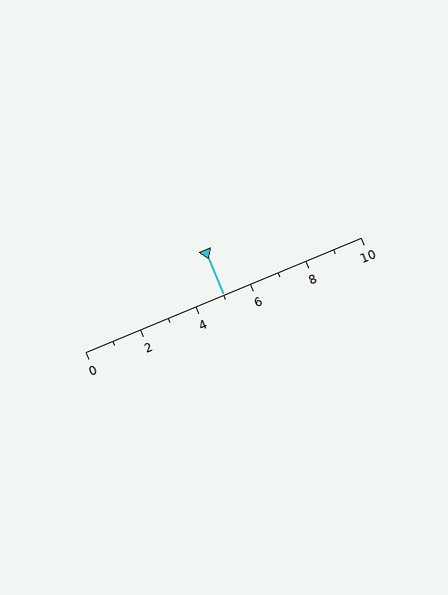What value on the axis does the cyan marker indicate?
The marker indicates approximately 5.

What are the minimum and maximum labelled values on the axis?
The axis runs from 0 to 10.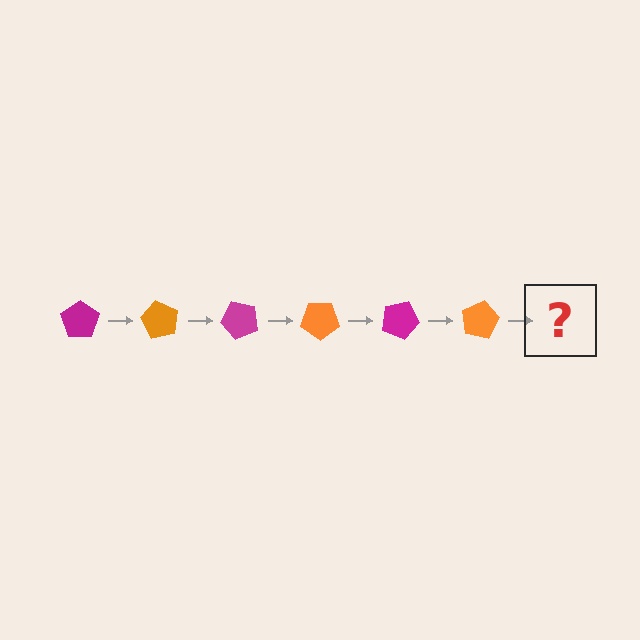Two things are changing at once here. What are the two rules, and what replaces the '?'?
The two rules are that it rotates 60 degrees each step and the color cycles through magenta and orange. The '?' should be a magenta pentagon, rotated 360 degrees from the start.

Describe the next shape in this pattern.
It should be a magenta pentagon, rotated 360 degrees from the start.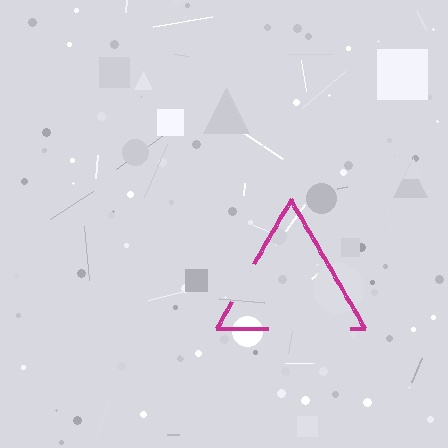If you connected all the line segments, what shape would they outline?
They would outline a triangle.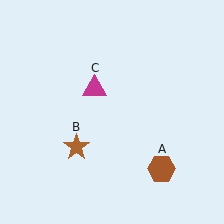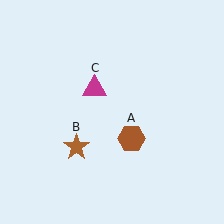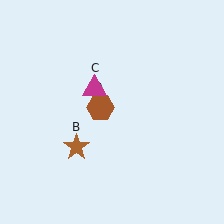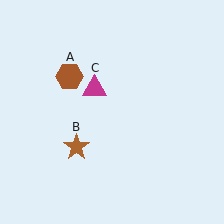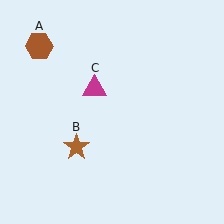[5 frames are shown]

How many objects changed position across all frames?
1 object changed position: brown hexagon (object A).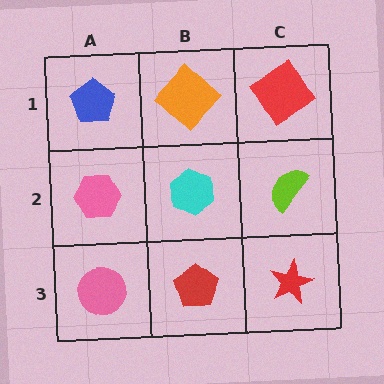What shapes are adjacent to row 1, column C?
A lime semicircle (row 2, column C), an orange diamond (row 1, column B).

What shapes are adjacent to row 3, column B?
A cyan hexagon (row 2, column B), a pink circle (row 3, column A), a red star (row 3, column C).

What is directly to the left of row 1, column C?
An orange diamond.